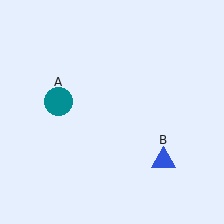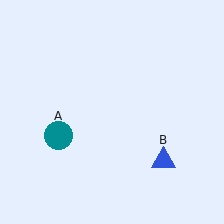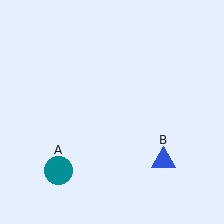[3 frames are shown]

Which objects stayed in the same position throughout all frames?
Blue triangle (object B) remained stationary.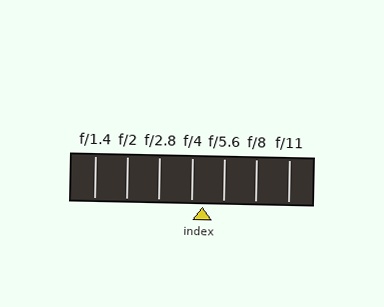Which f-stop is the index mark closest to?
The index mark is closest to f/4.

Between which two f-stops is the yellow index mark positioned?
The index mark is between f/4 and f/5.6.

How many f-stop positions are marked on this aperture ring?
There are 7 f-stop positions marked.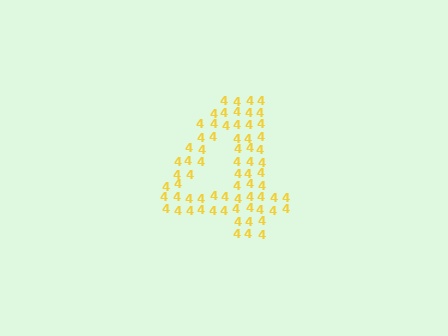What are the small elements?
The small elements are digit 4's.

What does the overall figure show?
The overall figure shows the digit 4.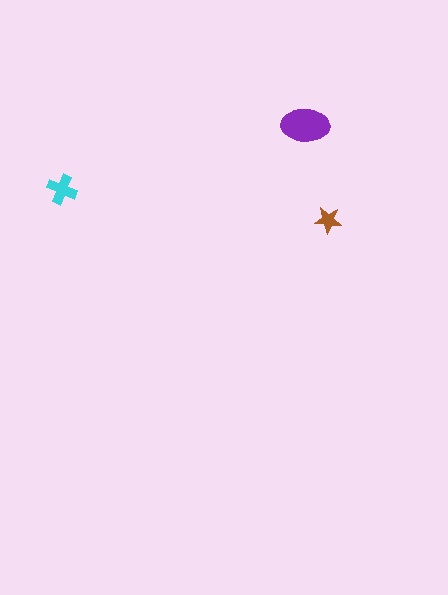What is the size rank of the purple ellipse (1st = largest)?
1st.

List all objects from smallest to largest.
The brown star, the cyan cross, the purple ellipse.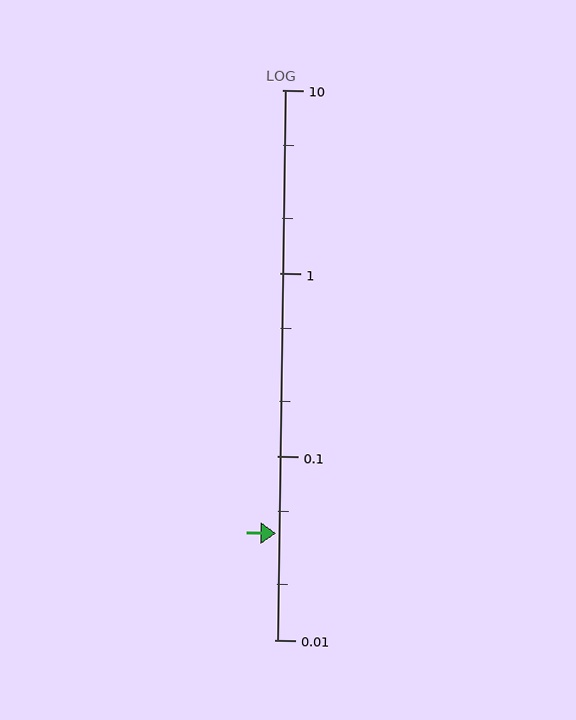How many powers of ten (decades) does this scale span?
The scale spans 3 decades, from 0.01 to 10.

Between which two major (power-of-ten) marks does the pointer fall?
The pointer is between 0.01 and 0.1.